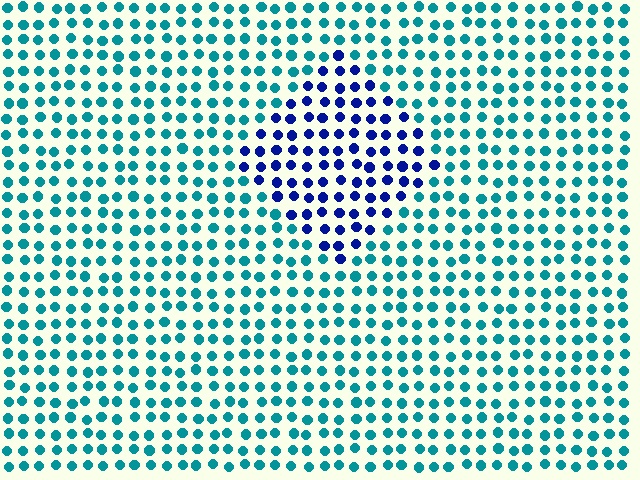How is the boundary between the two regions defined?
The boundary is defined purely by a slight shift in hue (about 52 degrees). Spacing, size, and orientation are identical on both sides.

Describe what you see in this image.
The image is filled with small teal elements in a uniform arrangement. A diamond-shaped region is visible where the elements are tinted to a slightly different hue, forming a subtle color boundary.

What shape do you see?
I see a diamond.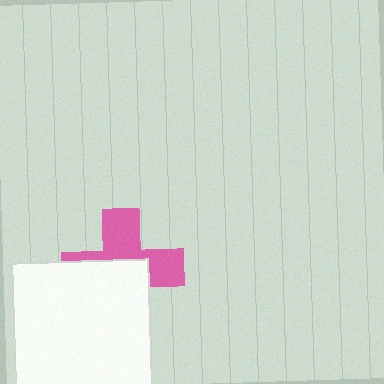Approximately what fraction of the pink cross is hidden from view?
Roughly 52% of the pink cross is hidden behind the white square.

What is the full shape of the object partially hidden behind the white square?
The partially hidden object is a pink cross.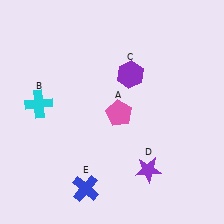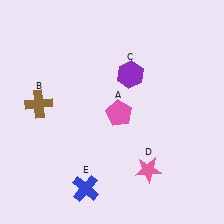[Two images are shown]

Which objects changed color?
B changed from cyan to brown. D changed from purple to pink.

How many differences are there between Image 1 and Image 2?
There are 2 differences between the two images.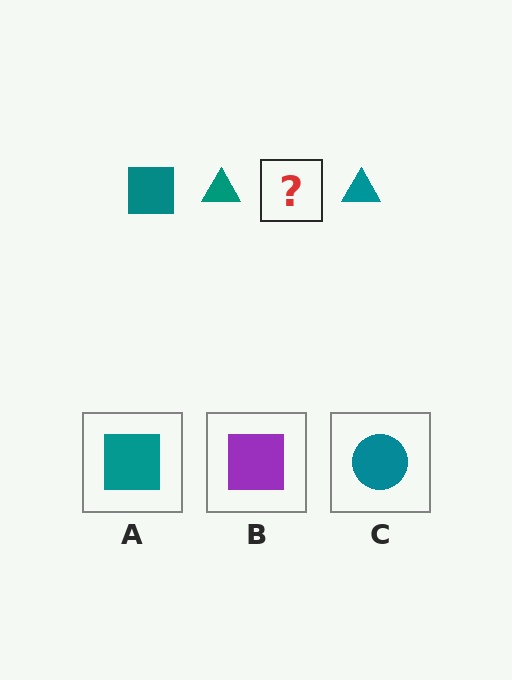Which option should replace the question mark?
Option A.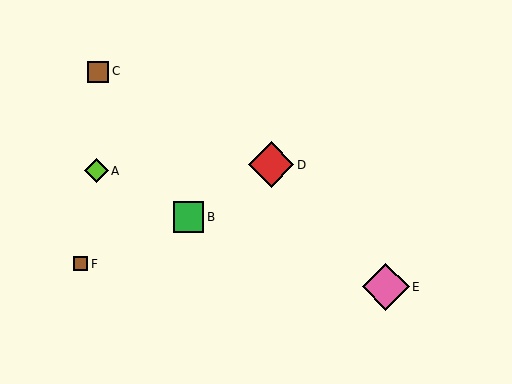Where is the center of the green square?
The center of the green square is at (189, 217).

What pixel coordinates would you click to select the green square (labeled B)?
Click at (189, 217) to select the green square B.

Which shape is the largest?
The pink diamond (labeled E) is the largest.